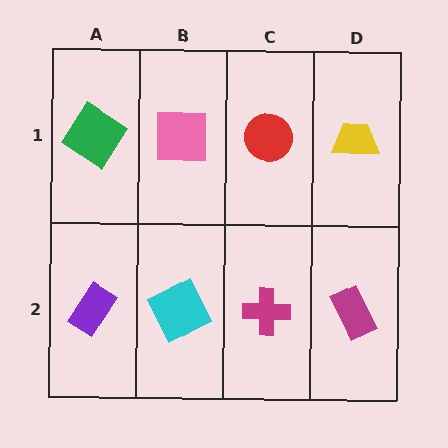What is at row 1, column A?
A green diamond.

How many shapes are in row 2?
4 shapes.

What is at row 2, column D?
A magenta rectangle.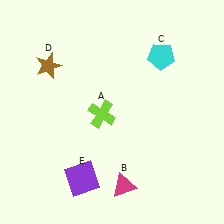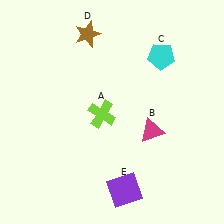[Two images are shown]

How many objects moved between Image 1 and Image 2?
3 objects moved between the two images.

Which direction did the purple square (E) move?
The purple square (E) moved right.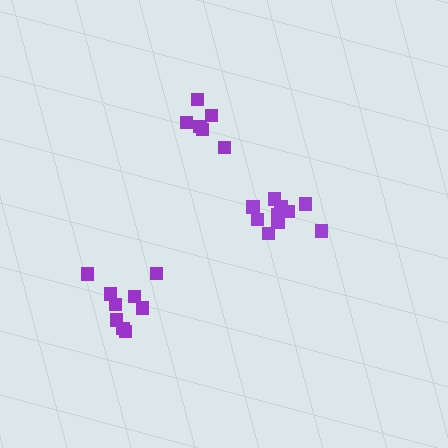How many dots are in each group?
Group 1: 10 dots, Group 2: 6 dots, Group 3: 9 dots (25 total).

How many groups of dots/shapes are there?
There are 3 groups.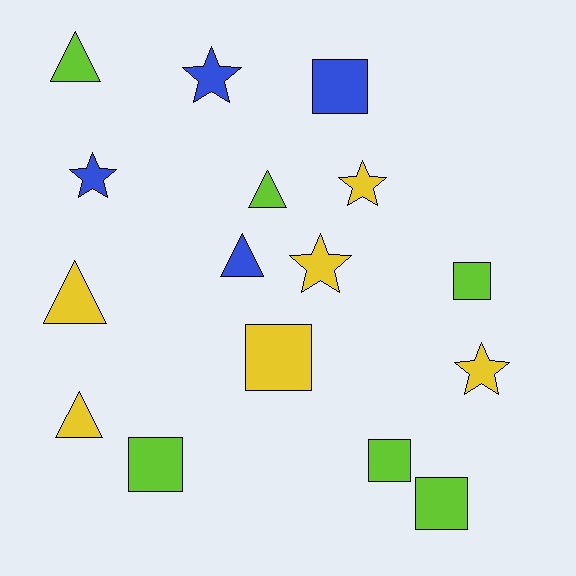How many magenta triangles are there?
There are no magenta triangles.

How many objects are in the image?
There are 16 objects.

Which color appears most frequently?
Yellow, with 6 objects.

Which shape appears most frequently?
Square, with 6 objects.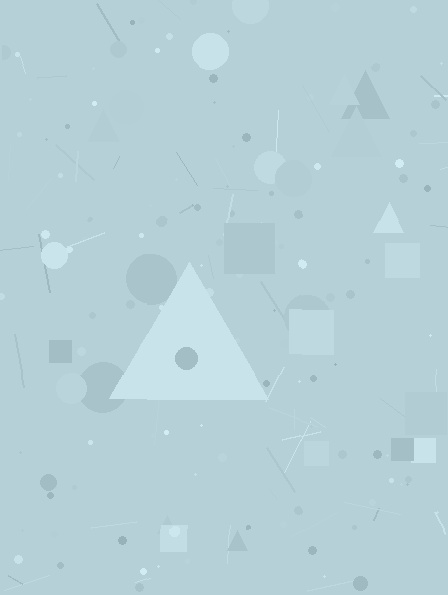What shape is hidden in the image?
A triangle is hidden in the image.